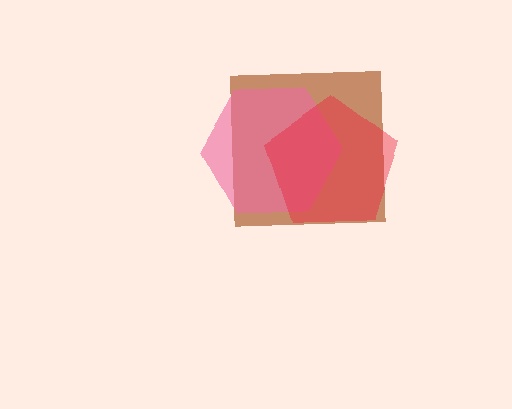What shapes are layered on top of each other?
The layered shapes are: a brown square, a pink hexagon, a red pentagon.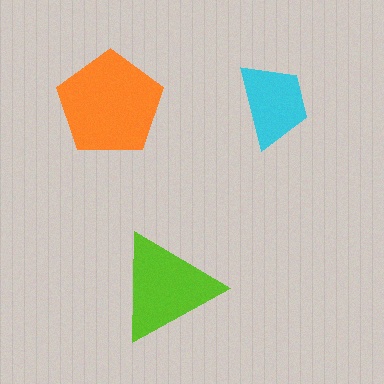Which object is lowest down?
The lime triangle is bottommost.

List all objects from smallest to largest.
The cyan trapezoid, the lime triangle, the orange pentagon.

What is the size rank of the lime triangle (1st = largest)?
2nd.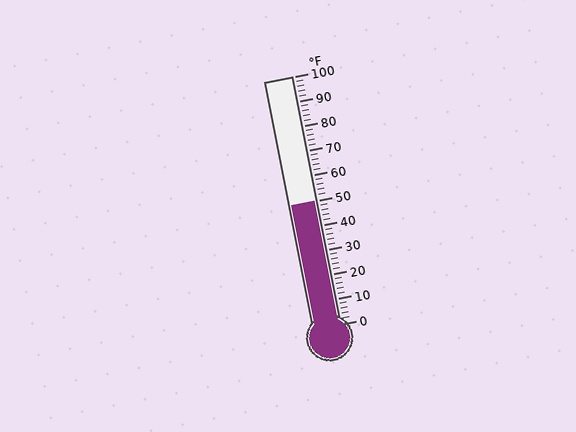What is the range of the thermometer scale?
The thermometer scale ranges from 0°F to 100°F.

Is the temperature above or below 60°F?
The temperature is below 60°F.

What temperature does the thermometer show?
The thermometer shows approximately 50°F.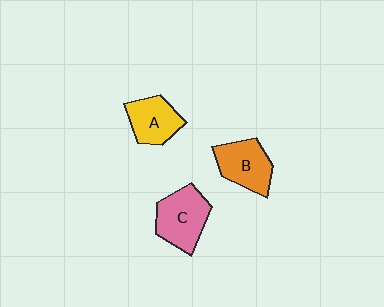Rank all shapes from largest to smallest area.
From largest to smallest: C (pink), B (orange), A (yellow).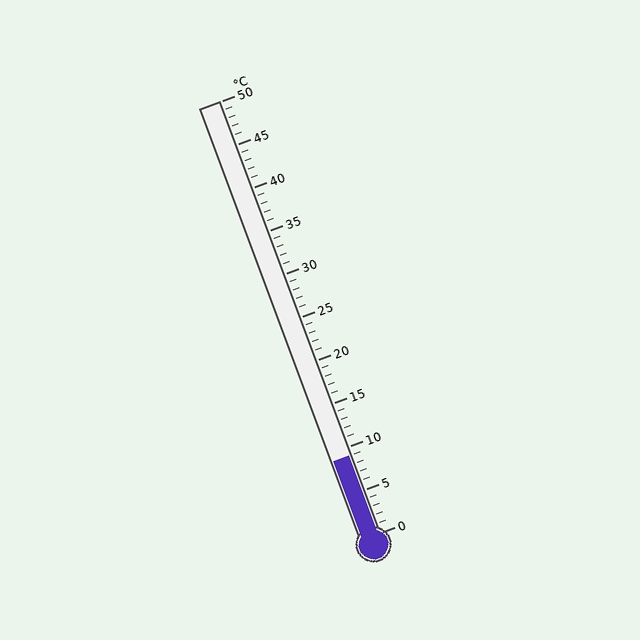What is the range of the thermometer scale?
The thermometer scale ranges from 0°C to 50°C.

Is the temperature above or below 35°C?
The temperature is below 35°C.